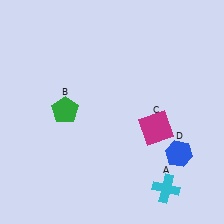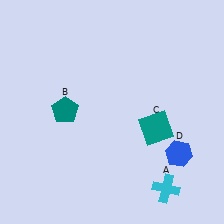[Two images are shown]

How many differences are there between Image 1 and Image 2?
There are 2 differences between the two images.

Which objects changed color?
B changed from green to teal. C changed from magenta to teal.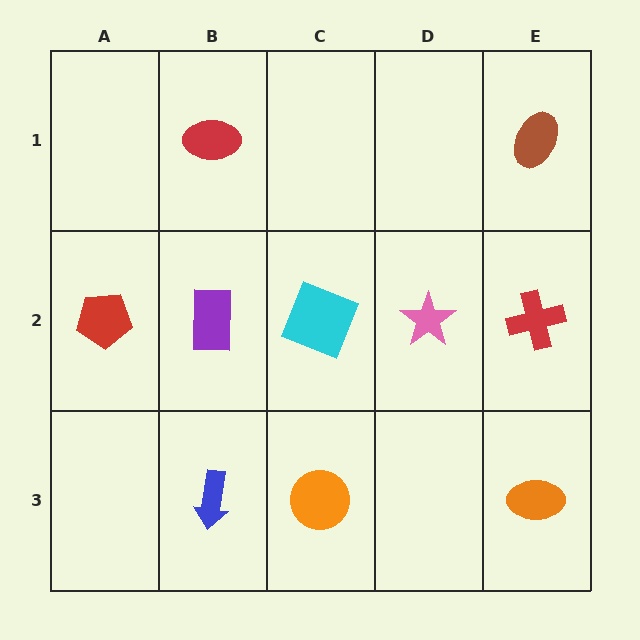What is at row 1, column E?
A brown ellipse.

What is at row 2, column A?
A red pentagon.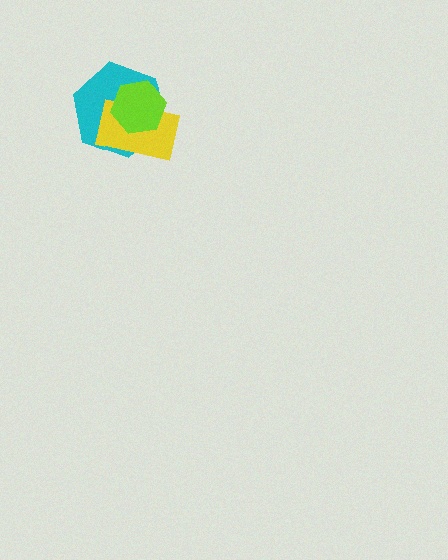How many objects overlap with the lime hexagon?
2 objects overlap with the lime hexagon.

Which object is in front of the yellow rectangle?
The lime hexagon is in front of the yellow rectangle.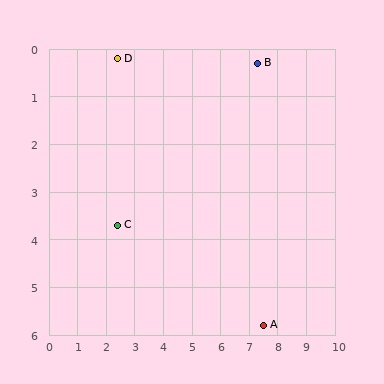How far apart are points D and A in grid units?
Points D and A are about 7.6 grid units apart.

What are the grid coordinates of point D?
Point D is at approximately (2.4, 0.2).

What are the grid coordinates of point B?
Point B is at approximately (7.3, 0.3).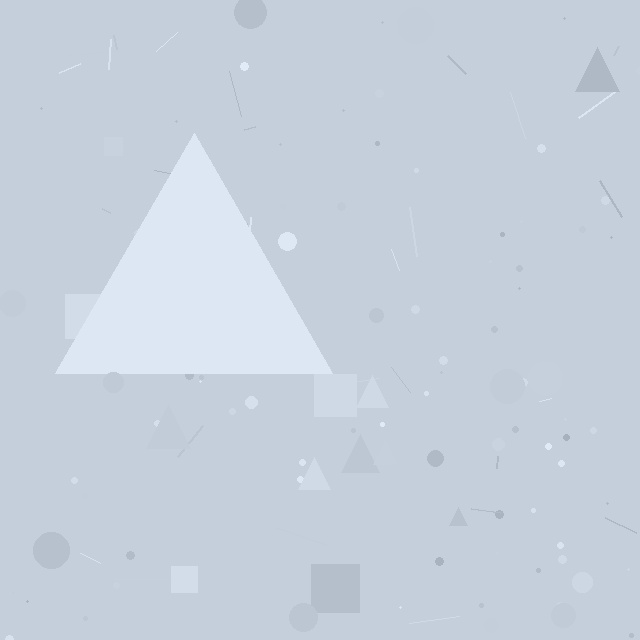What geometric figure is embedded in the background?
A triangle is embedded in the background.